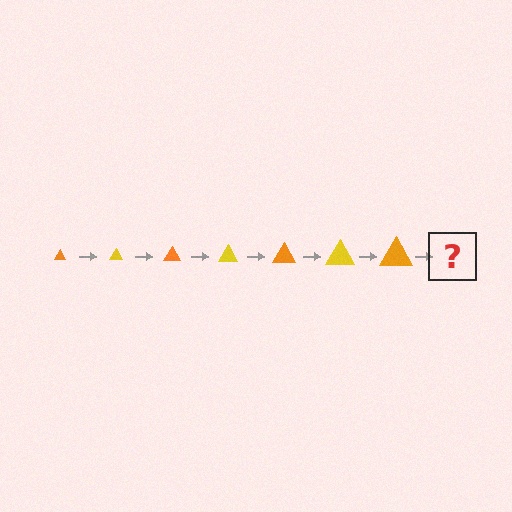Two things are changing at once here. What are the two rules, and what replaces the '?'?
The two rules are that the triangle grows larger each step and the color cycles through orange and yellow. The '?' should be a yellow triangle, larger than the previous one.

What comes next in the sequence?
The next element should be a yellow triangle, larger than the previous one.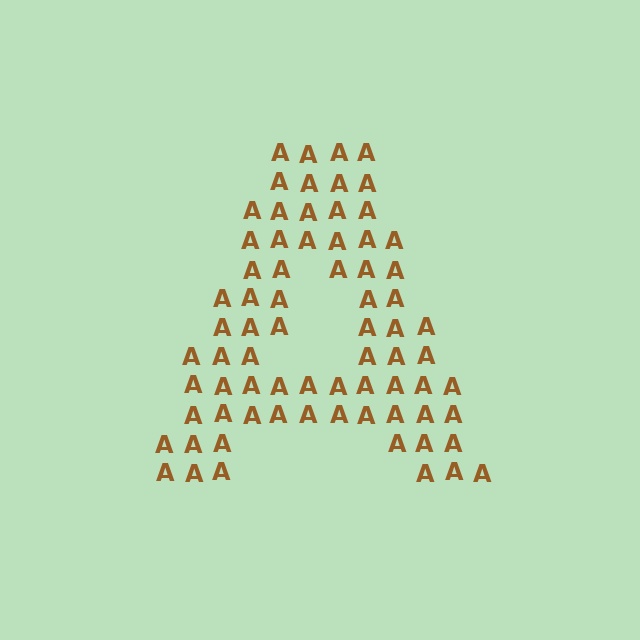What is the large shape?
The large shape is the letter A.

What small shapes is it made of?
It is made of small letter A's.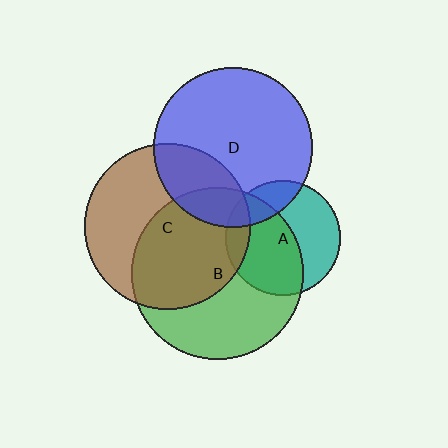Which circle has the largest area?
Circle B (green).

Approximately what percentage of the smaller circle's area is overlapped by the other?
Approximately 25%.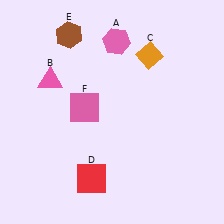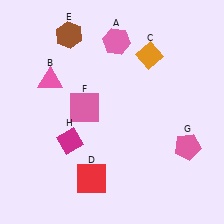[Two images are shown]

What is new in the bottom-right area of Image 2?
A pink pentagon (G) was added in the bottom-right area of Image 2.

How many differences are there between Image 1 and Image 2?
There are 2 differences between the two images.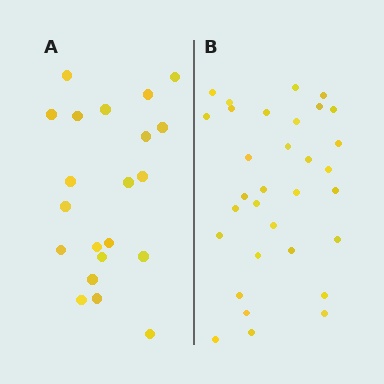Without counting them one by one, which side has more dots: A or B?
Region B (the right region) has more dots.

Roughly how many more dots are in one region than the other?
Region B has roughly 12 or so more dots than region A.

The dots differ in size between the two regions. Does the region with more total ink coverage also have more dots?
No. Region A has more total ink coverage because its dots are larger, but region B actually contains more individual dots. Total area can be misleading — the number of items is what matters here.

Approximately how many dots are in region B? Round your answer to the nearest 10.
About 30 dots. (The exact count is 32, which rounds to 30.)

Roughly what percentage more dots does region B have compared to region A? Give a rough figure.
About 50% more.